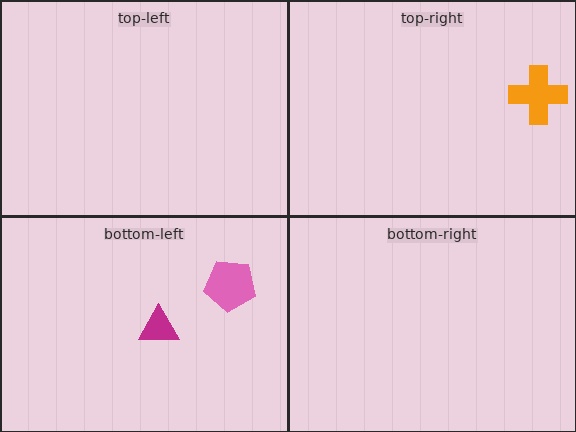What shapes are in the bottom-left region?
The magenta triangle, the pink pentagon.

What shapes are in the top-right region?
The orange cross.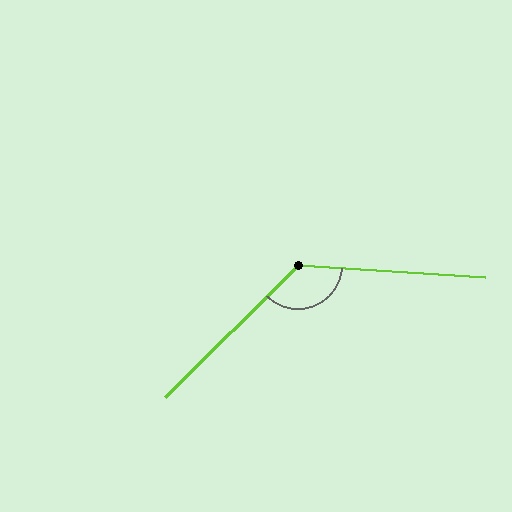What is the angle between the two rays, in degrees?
Approximately 131 degrees.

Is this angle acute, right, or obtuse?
It is obtuse.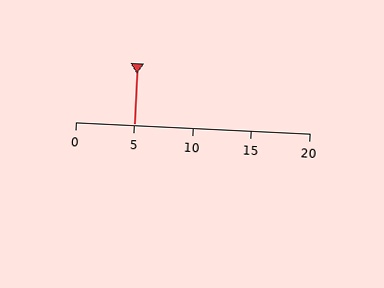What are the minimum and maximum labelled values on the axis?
The axis runs from 0 to 20.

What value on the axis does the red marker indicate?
The marker indicates approximately 5.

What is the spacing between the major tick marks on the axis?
The major ticks are spaced 5 apart.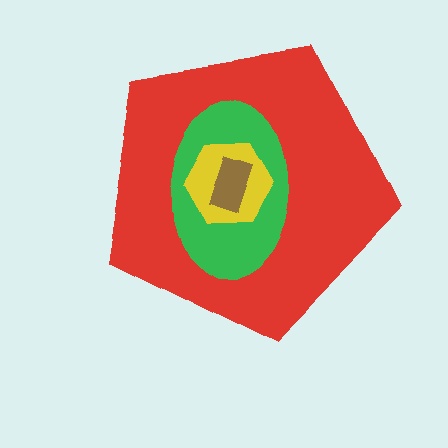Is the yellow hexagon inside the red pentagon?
Yes.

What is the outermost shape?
The red pentagon.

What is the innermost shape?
The brown rectangle.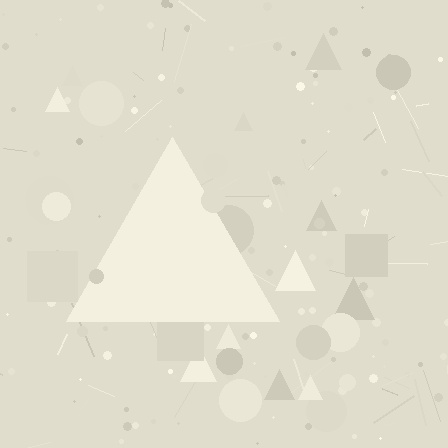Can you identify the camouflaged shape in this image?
The camouflaged shape is a triangle.